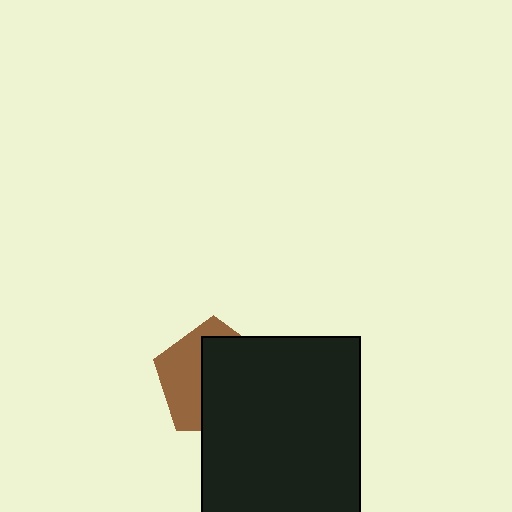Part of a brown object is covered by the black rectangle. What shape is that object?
It is a pentagon.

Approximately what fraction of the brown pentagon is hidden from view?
Roughly 59% of the brown pentagon is hidden behind the black rectangle.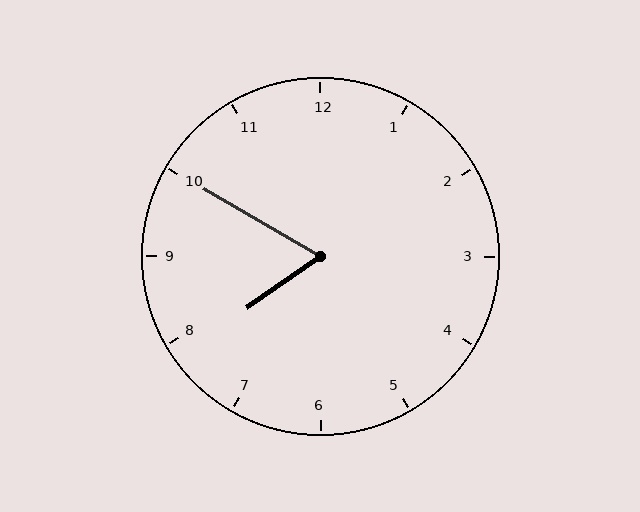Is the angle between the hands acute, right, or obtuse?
It is acute.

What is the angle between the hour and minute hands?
Approximately 65 degrees.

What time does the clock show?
7:50.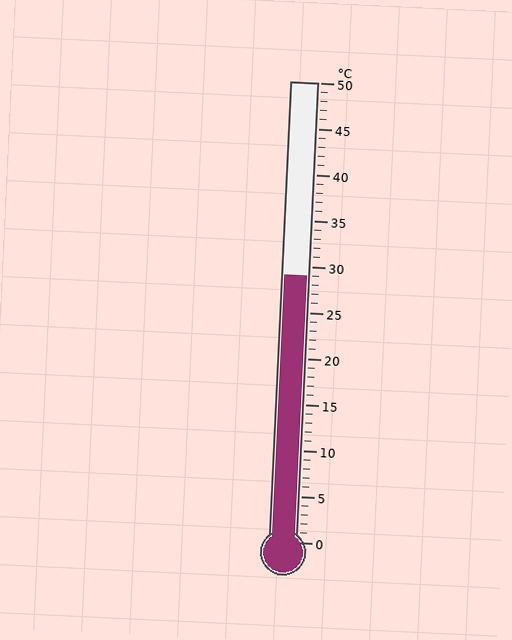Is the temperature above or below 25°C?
The temperature is above 25°C.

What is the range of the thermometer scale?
The thermometer scale ranges from 0°C to 50°C.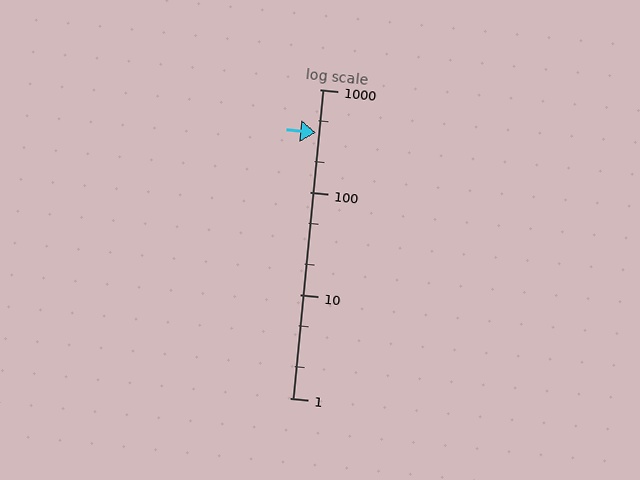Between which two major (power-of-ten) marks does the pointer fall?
The pointer is between 100 and 1000.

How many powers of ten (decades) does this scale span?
The scale spans 3 decades, from 1 to 1000.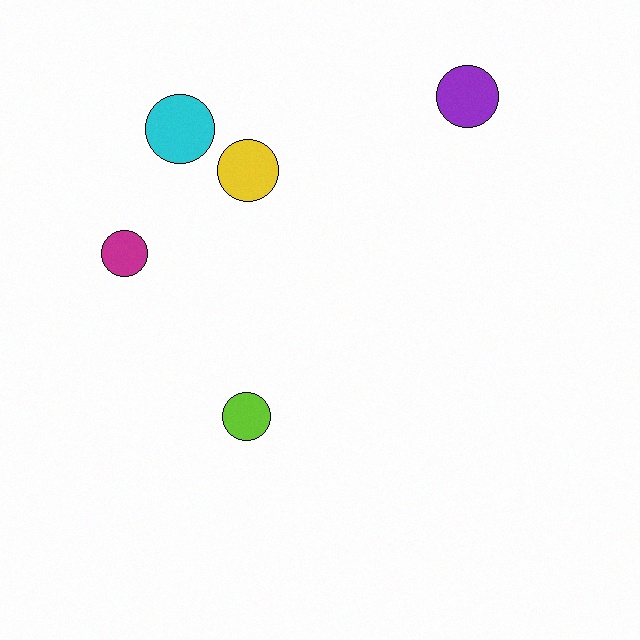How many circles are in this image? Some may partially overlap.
There are 5 circles.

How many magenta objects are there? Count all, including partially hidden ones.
There is 1 magenta object.